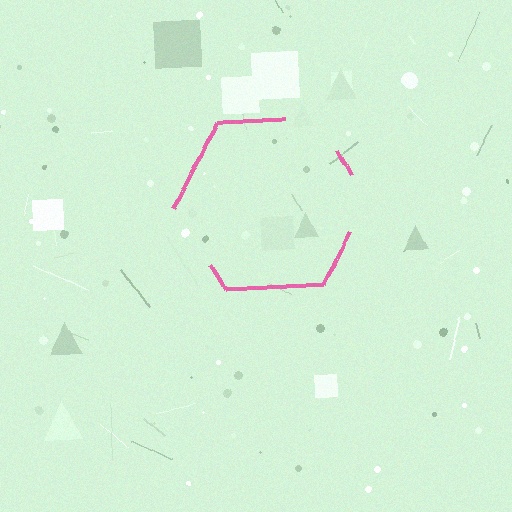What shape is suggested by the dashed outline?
The dashed outline suggests a hexagon.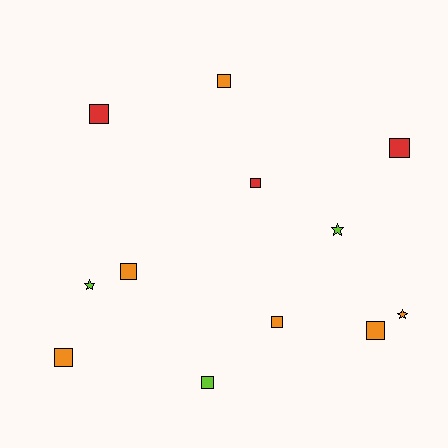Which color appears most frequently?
Orange, with 6 objects.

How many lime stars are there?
There are 2 lime stars.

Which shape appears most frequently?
Square, with 9 objects.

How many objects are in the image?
There are 12 objects.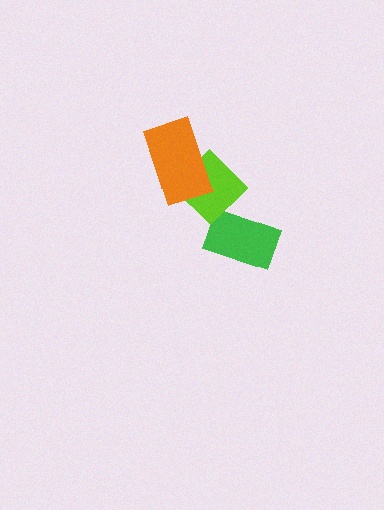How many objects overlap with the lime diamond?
2 objects overlap with the lime diamond.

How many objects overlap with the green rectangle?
1 object overlaps with the green rectangle.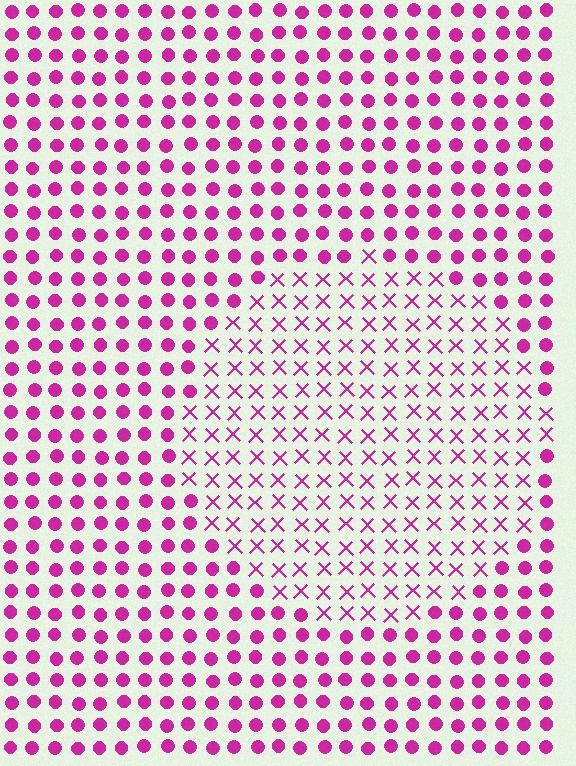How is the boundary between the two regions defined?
The boundary is defined by a change in element shape: X marks inside vs. circles outside. All elements share the same color and spacing.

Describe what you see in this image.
The image is filled with small magenta elements arranged in a uniform grid. A circle-shaped region contains X marks, while the surrounding area contains circles. The boundary is defined purely by the change in element shape.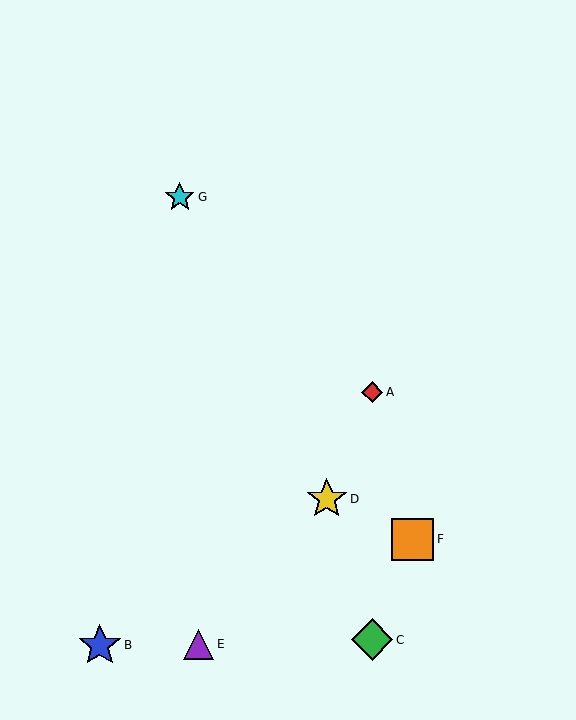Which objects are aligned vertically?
Objects A, C are aligned vertically.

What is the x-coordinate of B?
Object B is at x≈100.